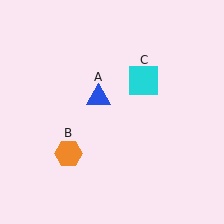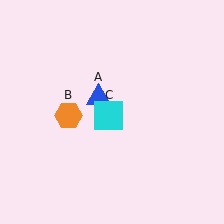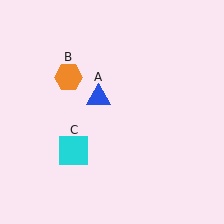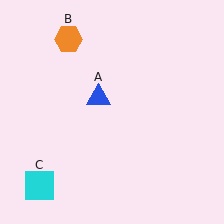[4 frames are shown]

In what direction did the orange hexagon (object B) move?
The orange hexagon (object B) moved up.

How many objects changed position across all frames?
2 objects changed position: orange hexagon (object B), cyan square (object C).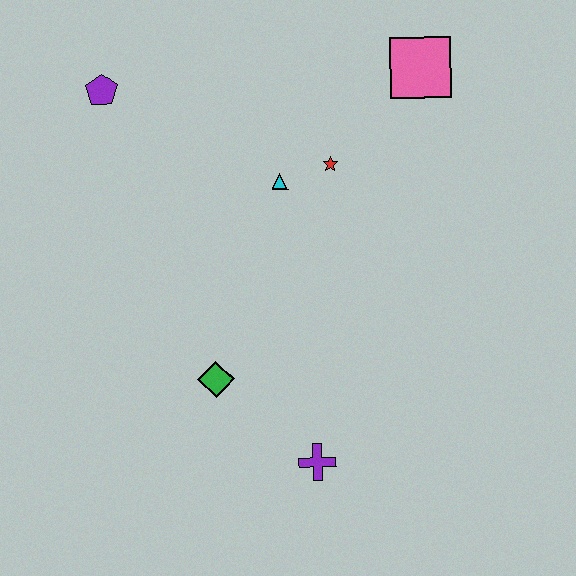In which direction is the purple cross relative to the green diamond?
The purple cross is to the right of the green diamond.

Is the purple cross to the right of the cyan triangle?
Yes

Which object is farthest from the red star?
The purple cross is farthest from the red star.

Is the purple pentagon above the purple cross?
Yes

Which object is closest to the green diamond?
The purple cross is closest to the green diamond.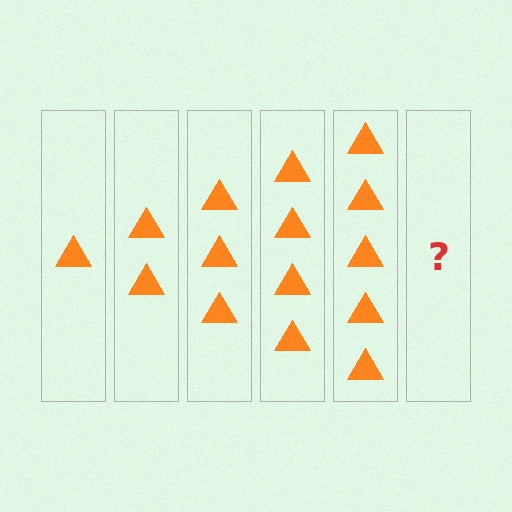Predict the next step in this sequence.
The next step is 6 triangles.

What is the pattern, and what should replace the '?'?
The pattern is that each step adds one more triangle. The '?' should be 6 triangles.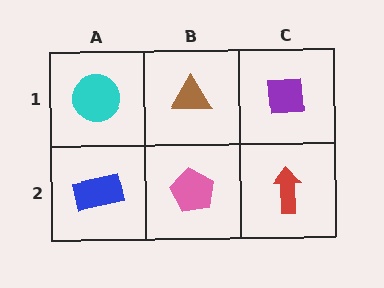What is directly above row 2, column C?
A purple square.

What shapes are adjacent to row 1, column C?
A red arrow (row 2, column C), a brown triangle (row 1, column B).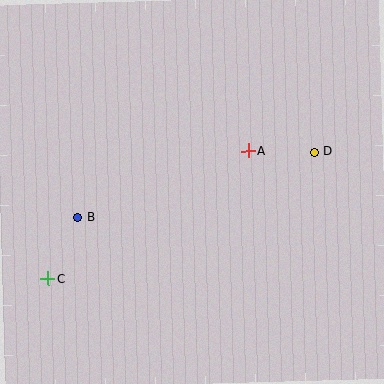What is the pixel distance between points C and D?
The distance between C and D is 294 pixels.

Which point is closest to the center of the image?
Point A at (248, 151) is closest to the center.